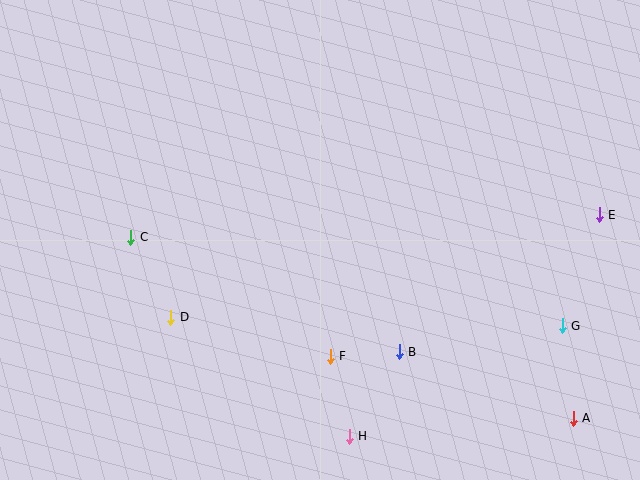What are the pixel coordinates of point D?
Point D is at (171, 317).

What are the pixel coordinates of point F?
Point F is at (330, 356).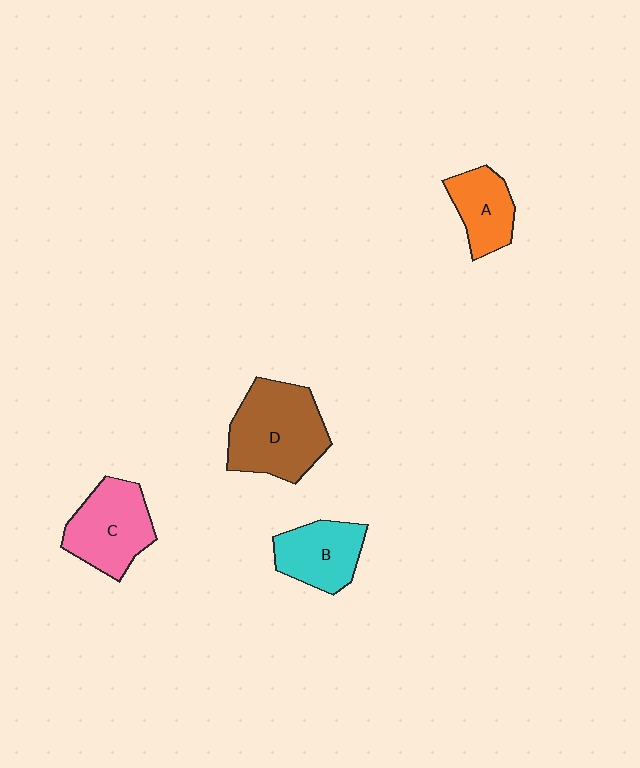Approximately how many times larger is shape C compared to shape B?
Approximately 1.3 times.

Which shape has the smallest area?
Shape A (orange).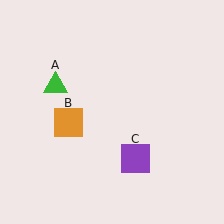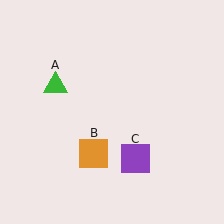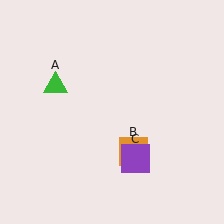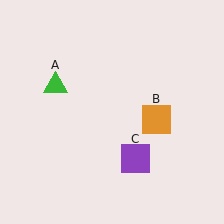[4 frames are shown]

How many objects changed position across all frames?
1 object changed position: orange square (object B).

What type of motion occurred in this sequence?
The orange square (object B) rotated counterclockwise around the center of the scene.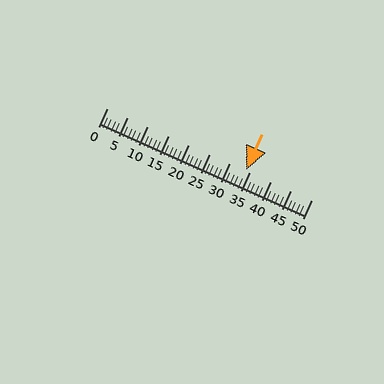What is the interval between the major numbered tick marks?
The major tick marks are spaced 5 units apart.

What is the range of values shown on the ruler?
The ruler shows values from 0 to 50.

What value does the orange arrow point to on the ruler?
The orange arrow points to approximately 34.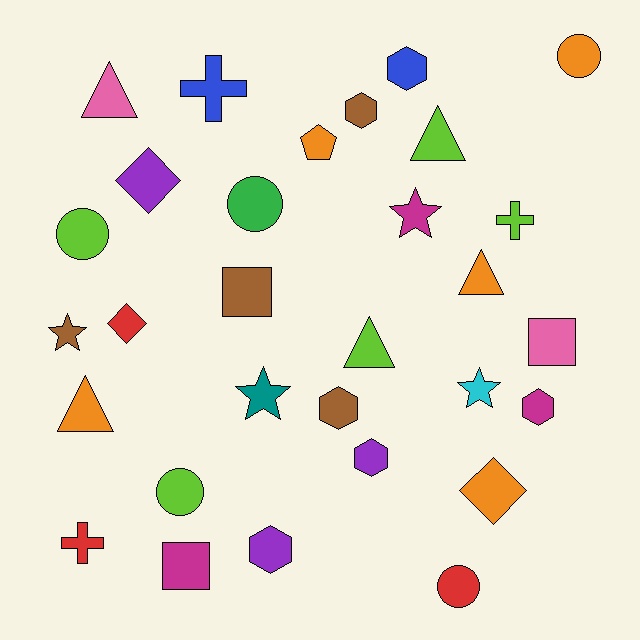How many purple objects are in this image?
There are 3 purple objects.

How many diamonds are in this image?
There are 3 diamonds.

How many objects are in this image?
There are 30 objects.